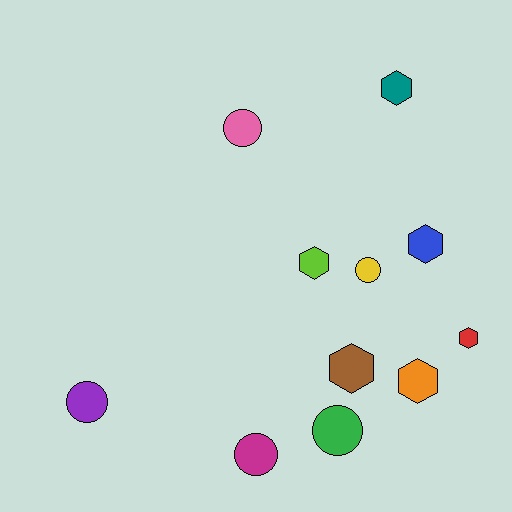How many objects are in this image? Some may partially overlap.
There are 11 objects.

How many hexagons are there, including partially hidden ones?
There are 6 hexagons.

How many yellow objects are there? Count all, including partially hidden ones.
There is 1 yellow object.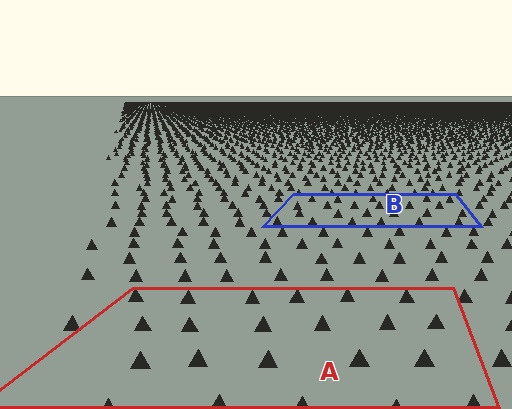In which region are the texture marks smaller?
The texture marks are smaller in region B, because it is farther away.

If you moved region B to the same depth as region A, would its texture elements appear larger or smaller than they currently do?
They would appear larger. At a closer depth, the same texture elements are projected at a bigger on-screen size.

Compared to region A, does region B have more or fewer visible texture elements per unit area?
Region B has more texture elements per unit area — they are packed more densely because it is farther away.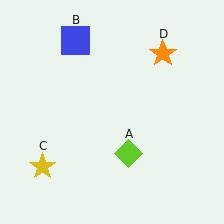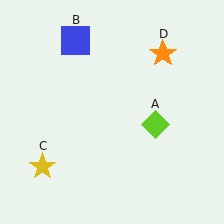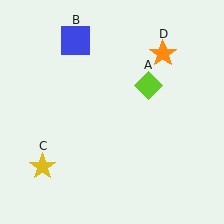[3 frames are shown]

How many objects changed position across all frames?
1 object changed position: lime diamond (object A).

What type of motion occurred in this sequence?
The lime diamond (object A) rotated counterclockwise around the center of the scene.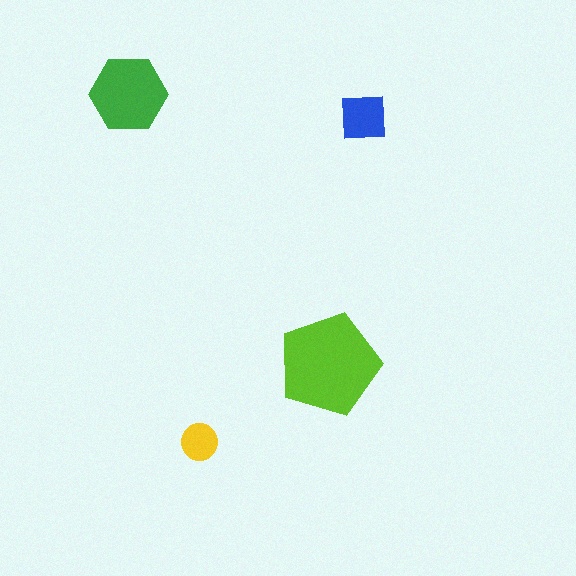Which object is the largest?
The lime pentagon.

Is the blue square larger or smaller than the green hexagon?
Smaller.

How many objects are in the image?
There are 4 objects in the image.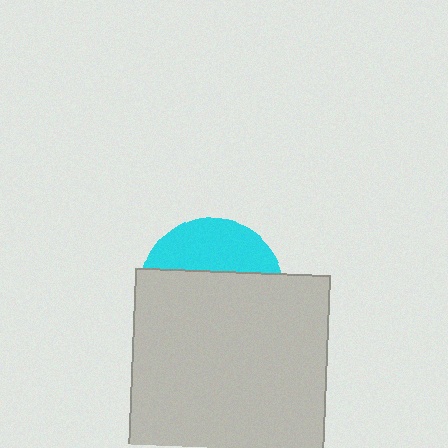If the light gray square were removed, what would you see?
You would see the complete cyan circle.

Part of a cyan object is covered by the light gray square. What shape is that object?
It is a circle.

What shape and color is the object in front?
The object in front is a light gray square.